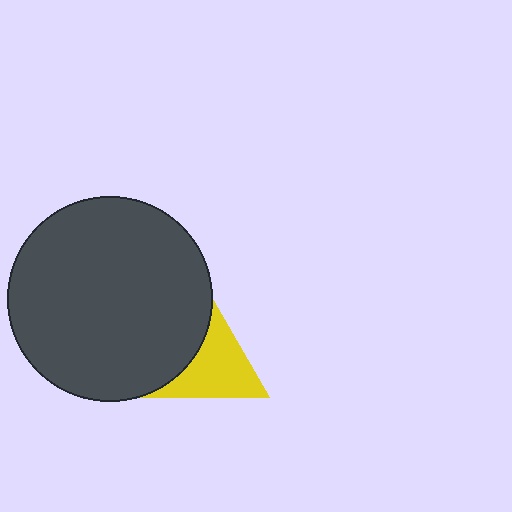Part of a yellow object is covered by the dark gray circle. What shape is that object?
It is a triangle.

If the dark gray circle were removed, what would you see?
You would see the complete yellow triangle.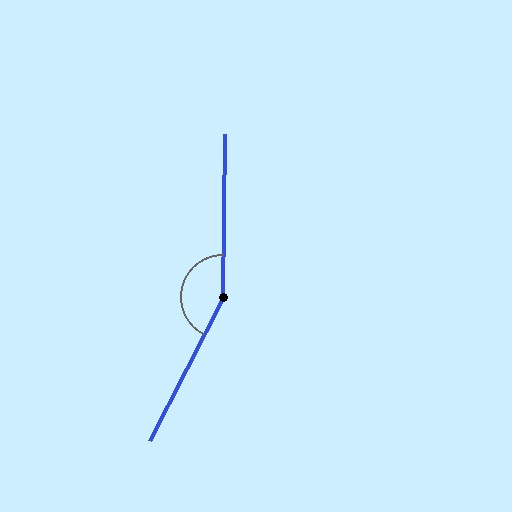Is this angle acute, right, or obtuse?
It is obtuse.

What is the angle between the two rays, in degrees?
Approximately 153 degrees.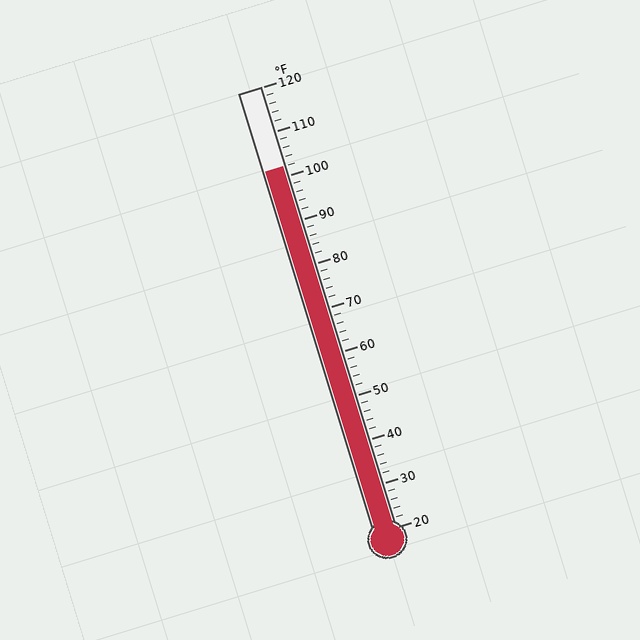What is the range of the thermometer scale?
The thermometer scale ranges from 20°F to 120°F.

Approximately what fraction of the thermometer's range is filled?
The thermometer is filled to approximately 80% of its range.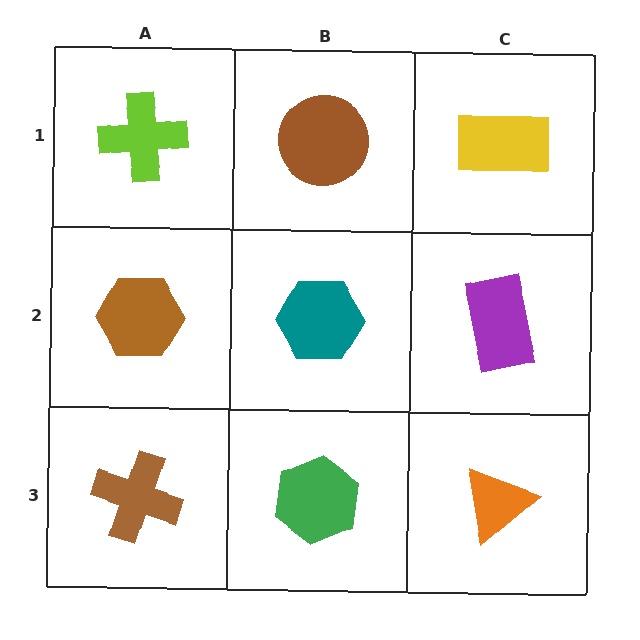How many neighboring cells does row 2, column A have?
3.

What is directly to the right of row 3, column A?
A green hexagon.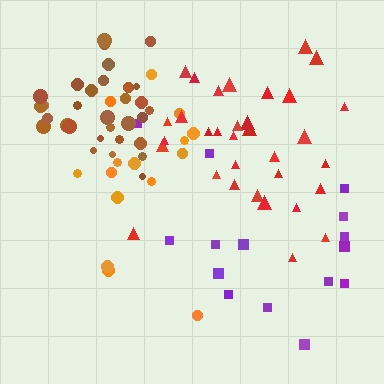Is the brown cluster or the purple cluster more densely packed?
Brown.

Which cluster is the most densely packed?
Brown.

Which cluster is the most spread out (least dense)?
Purple.